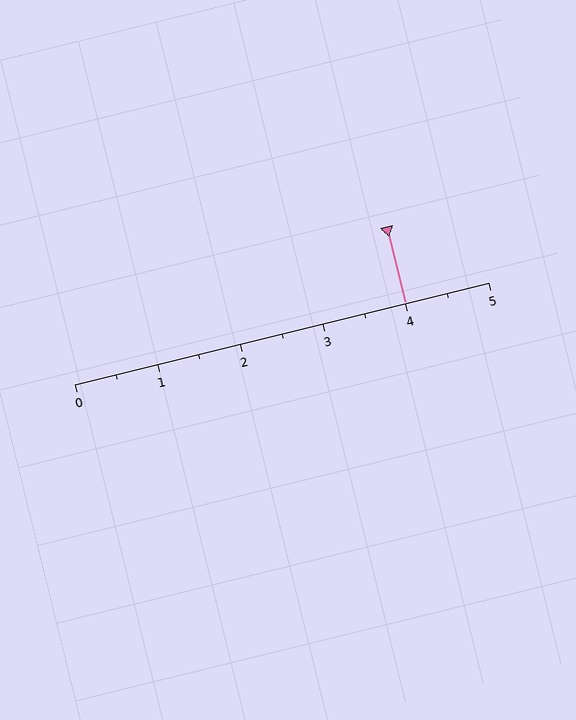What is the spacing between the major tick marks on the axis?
The major ticks are spaced 1 apart.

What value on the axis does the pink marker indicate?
The marker indicates approximately 4.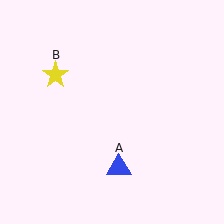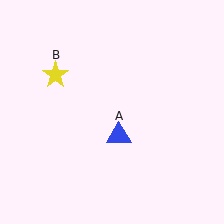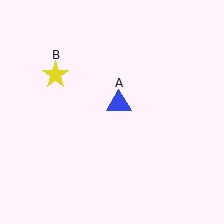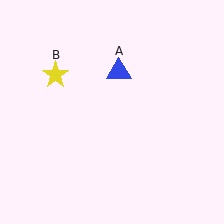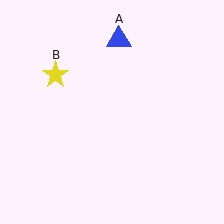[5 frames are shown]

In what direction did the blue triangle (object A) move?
The blue triangle (object A) moved up.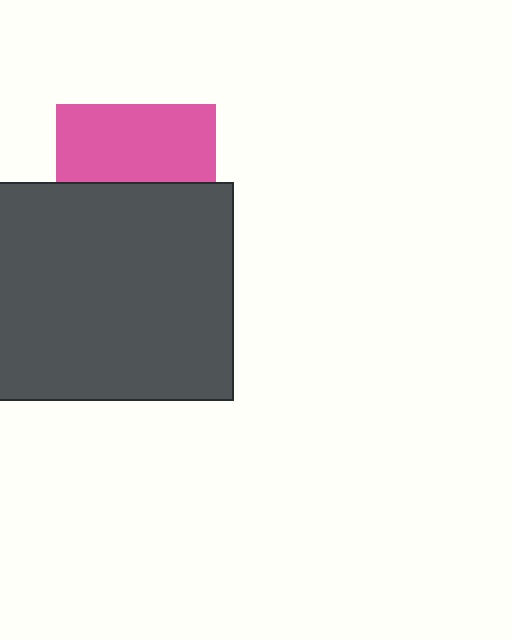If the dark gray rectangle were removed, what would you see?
You would see the complete pink square.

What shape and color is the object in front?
The object in front is a dark gray rectangle.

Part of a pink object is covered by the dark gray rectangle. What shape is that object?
It is a square.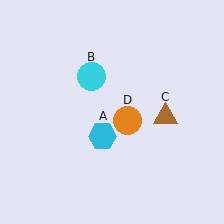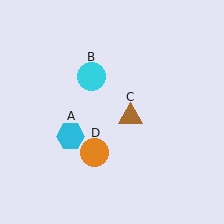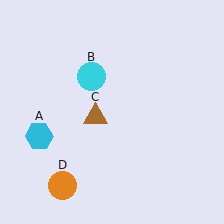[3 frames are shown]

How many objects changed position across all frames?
3 objects changed position: cyan hexagon (object A), brown triangle (object C), orange circle (object D).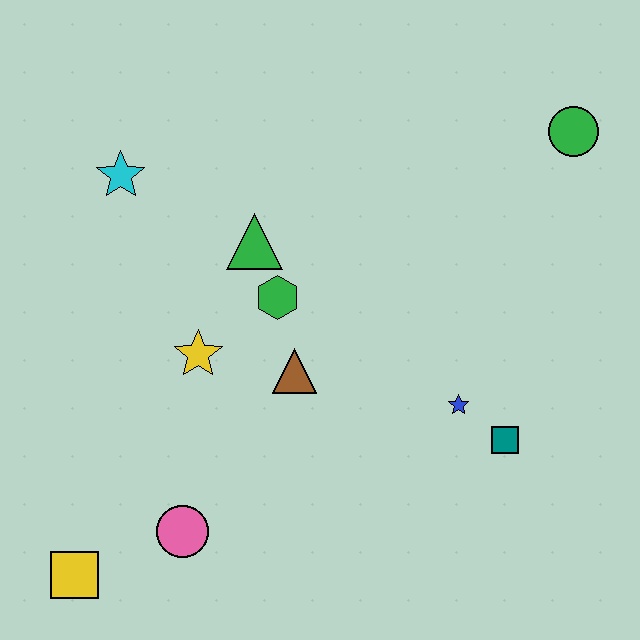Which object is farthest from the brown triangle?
The green circle is farthest from the brown triangle.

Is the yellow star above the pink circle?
Yes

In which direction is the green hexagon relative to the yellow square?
The green hexagon is above the yellow square.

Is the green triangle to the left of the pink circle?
No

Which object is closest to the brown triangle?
The green hexagon is closest to the brown triangle.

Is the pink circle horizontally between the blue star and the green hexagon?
No